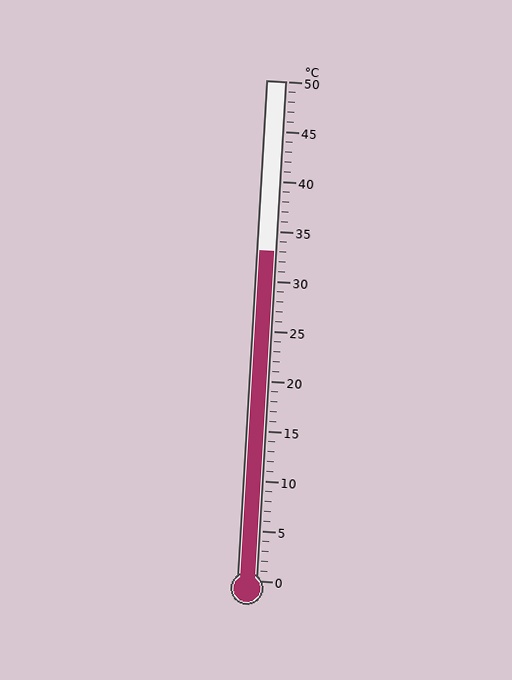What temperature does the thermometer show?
The thermometer shows approximately 33°C.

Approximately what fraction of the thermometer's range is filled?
The thermometer is filled to approximately 65% of its range.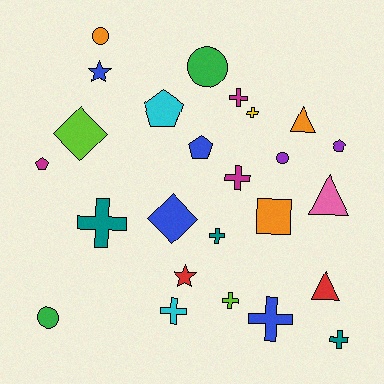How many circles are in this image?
There are 4 circles.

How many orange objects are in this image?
There are 3 orange objects.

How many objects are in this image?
There are 25 objects.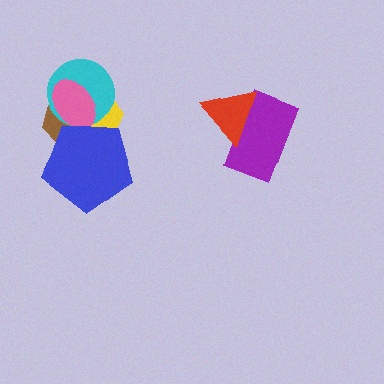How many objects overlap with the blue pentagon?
3 objects overlap with the blue pentagon.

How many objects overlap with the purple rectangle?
1 object overlaps with the purple rectangle.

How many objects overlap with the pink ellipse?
4 objects overlap with the pink ellipse.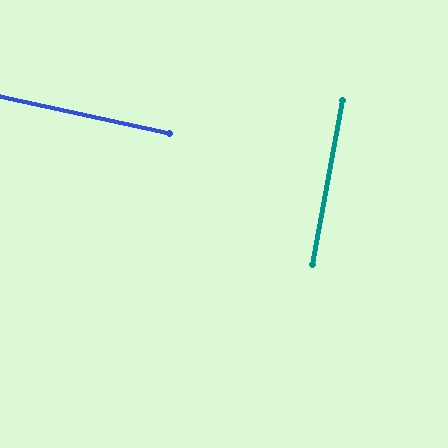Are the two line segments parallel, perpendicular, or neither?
Perpendicular — they meet at approximately 88°.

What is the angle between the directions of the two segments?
Approximately 88 degrees.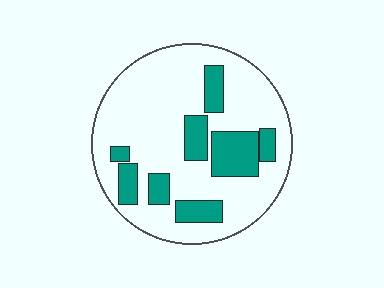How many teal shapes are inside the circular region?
8.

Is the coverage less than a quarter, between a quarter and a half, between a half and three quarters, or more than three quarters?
Less than a quarter.